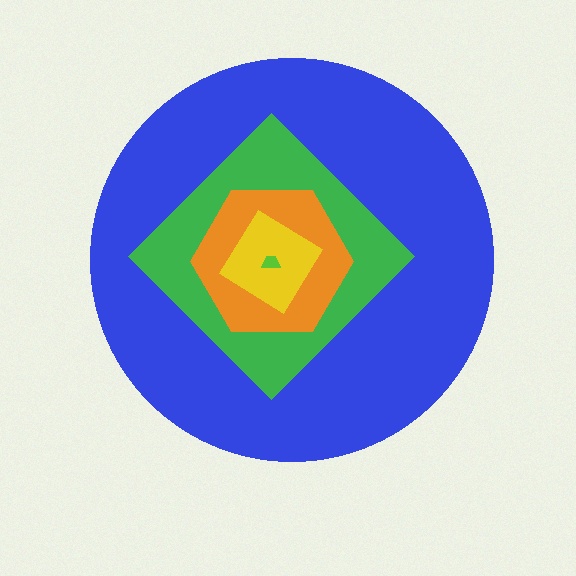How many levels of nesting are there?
5.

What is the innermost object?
The lime trapezoid.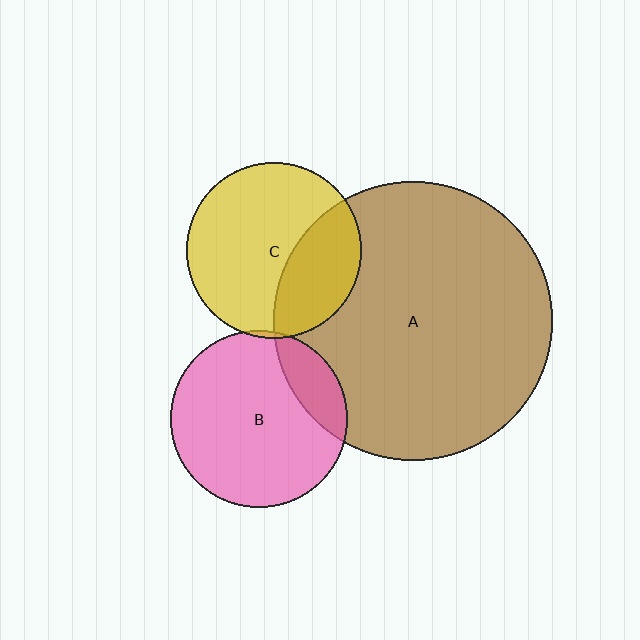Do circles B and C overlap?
Yes.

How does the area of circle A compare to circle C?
Approximately 2.5 times.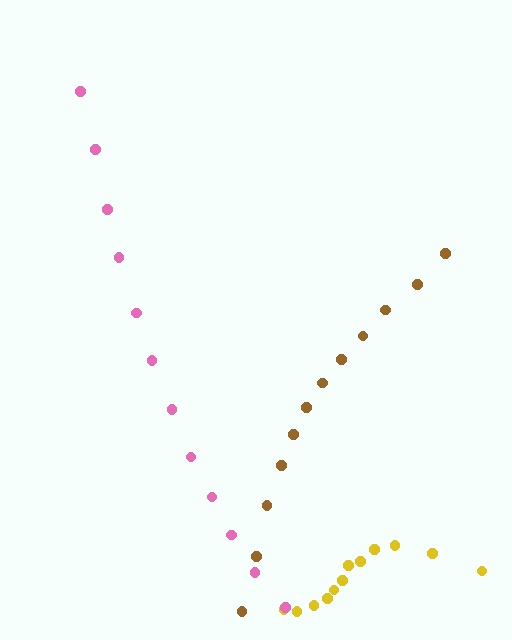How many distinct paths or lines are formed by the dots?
There are 3 distinct paths.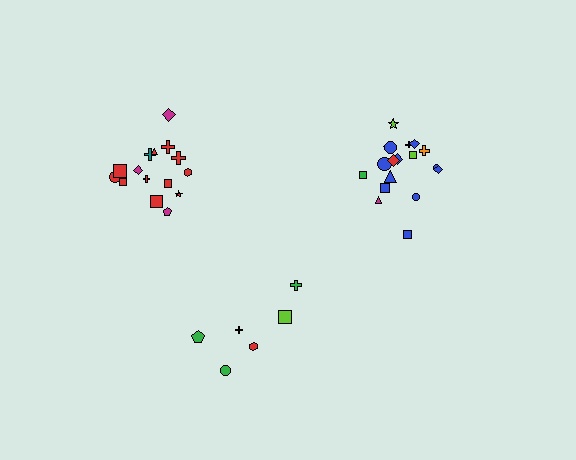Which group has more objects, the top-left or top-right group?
The top-right group.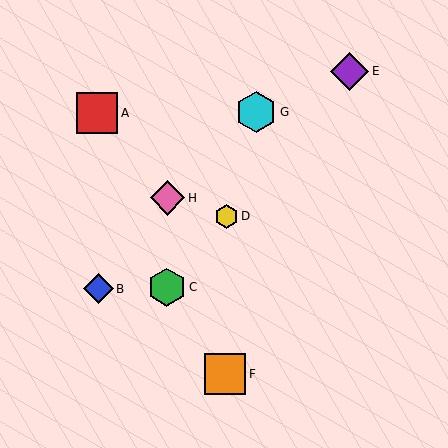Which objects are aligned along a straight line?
Objects C, D, E are aligned along a straight line.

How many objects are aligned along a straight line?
3 objects (C, D, E) are aligned along a straight line.